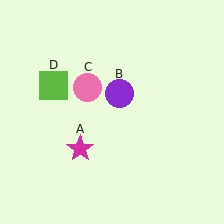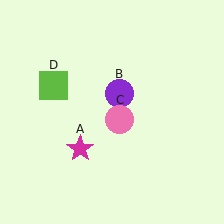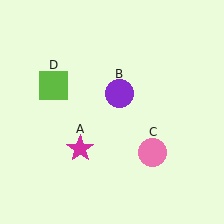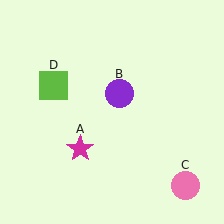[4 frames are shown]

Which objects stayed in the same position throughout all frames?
Magenta star (object A) and purple circle (object B) and lime square (object D) remained stationary.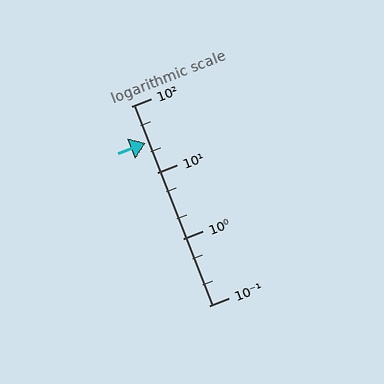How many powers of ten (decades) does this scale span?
The scale spans 3 decades, from 0.1 to 100.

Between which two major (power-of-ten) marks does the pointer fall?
The pointer is between 10 and 100.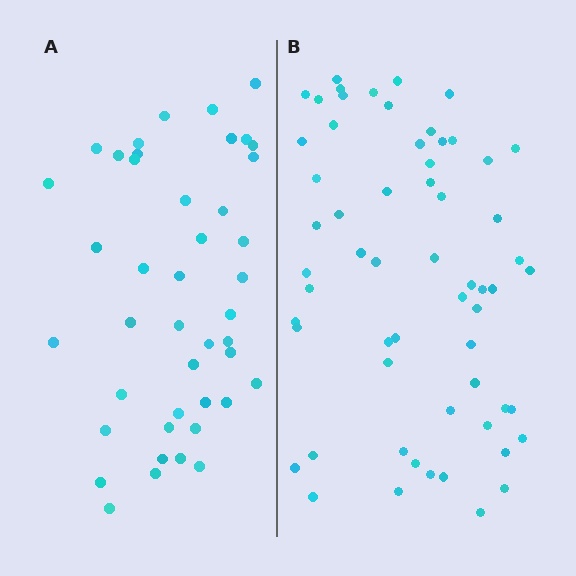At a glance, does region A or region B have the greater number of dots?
Region B (the right region) has more dots.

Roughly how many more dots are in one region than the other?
Region B has approximately 15 more dots than region A.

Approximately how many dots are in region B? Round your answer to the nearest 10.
About 60 dots.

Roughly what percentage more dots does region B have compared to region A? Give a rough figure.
About 40% more.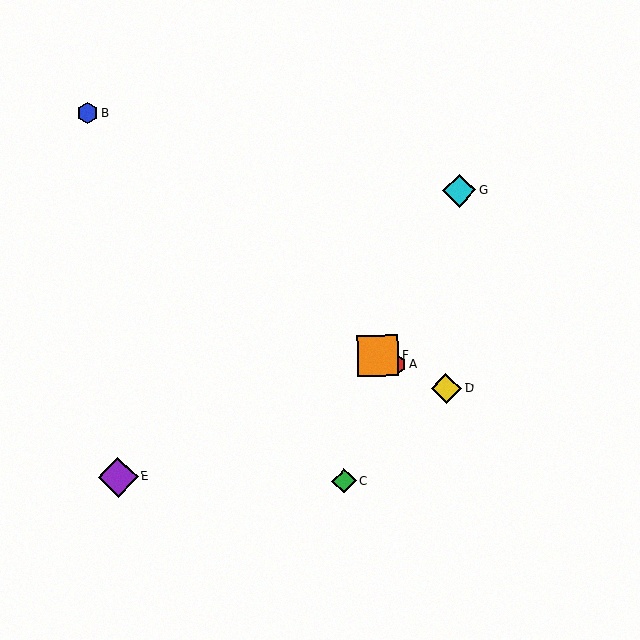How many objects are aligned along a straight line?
3 objects (A, D, F) are aligned along a straight line.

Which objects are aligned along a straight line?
Objects A, D, F are aligned along a straight line.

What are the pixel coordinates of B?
Object B is at (88, 113).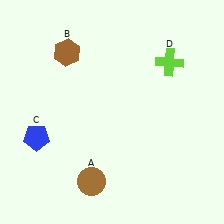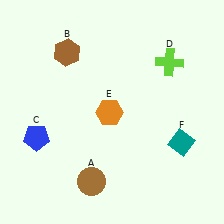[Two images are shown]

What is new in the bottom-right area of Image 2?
A teal diamond (F) was added in the bottom-right area of Image 2.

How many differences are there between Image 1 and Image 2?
There are 2 differences between the two images.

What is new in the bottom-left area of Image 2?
An orange hexagon (E) was added in the bottom-left area of Image 2.